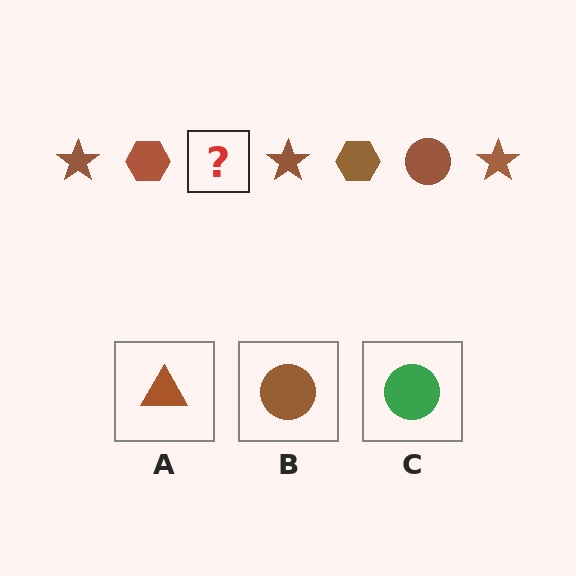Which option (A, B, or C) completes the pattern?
B.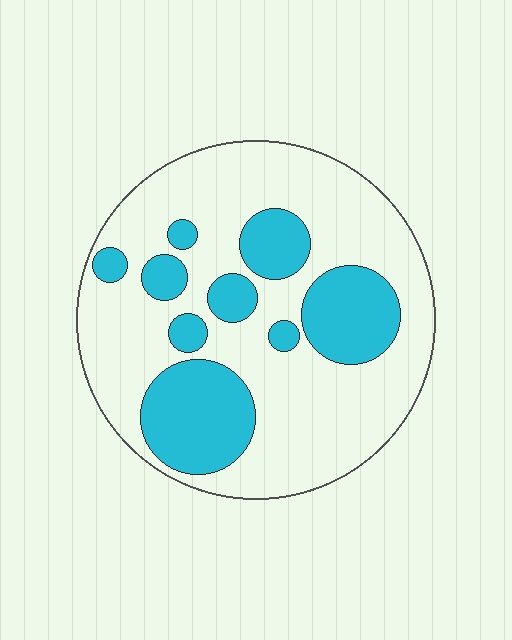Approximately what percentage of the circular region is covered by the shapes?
Approximately 30%.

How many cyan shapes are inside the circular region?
9.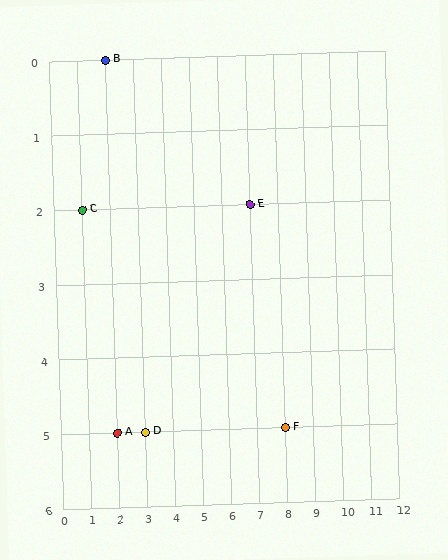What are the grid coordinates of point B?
Point B is at grid coordinates (2, 0).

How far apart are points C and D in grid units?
Points C and D are 2 columns and 3 rows apart (about 3.6 grid units diagonally).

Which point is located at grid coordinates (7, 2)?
Point E is at (7, 2).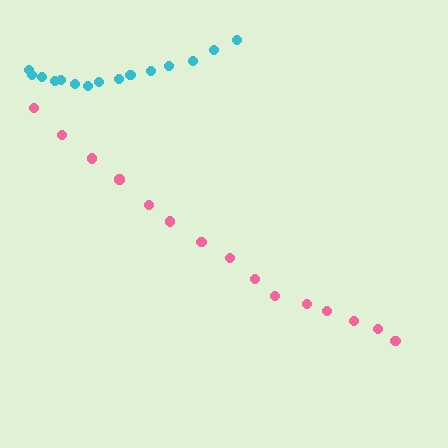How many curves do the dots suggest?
There are 2 distinct paths.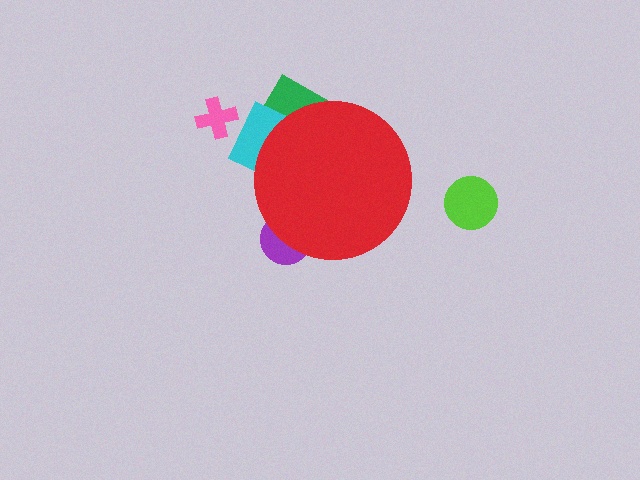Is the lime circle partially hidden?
No, the lime circle is fully visible.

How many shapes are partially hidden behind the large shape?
3 shapes are partially hidden.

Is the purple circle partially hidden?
Yes, the purple circle is partially hidden behind the red circle.